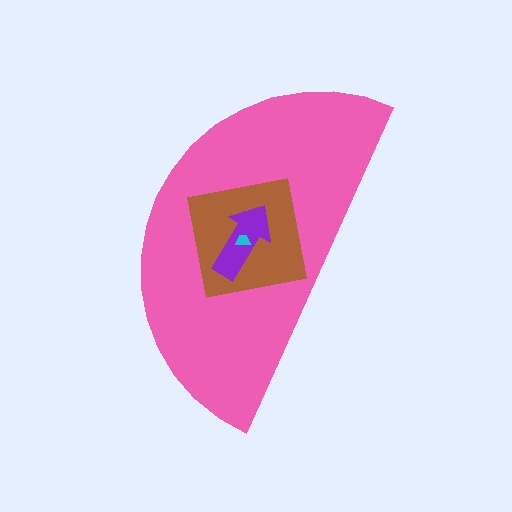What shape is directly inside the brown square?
The purple arrow.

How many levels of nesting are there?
4.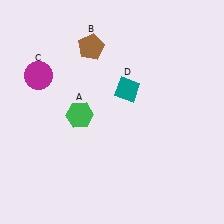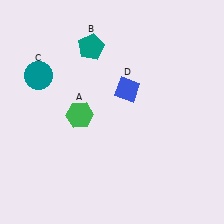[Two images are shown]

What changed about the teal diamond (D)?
In Image 1, D is teal. In Image 2, it changed to blue.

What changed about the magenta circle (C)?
In Image 1, C is magenta. In Image 2, it changed to teal.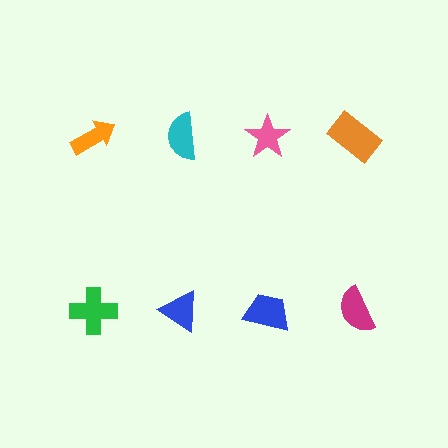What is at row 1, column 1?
An orange arrow.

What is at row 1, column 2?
A cyan semicircle.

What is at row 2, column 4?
A magenta semicircle.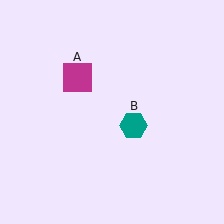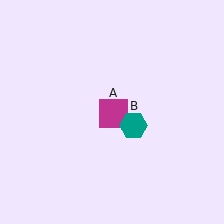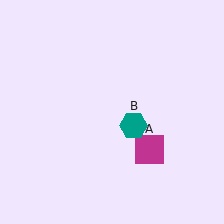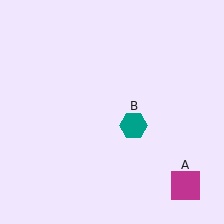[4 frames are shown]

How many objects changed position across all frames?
1 object changed position: magenta square (object A).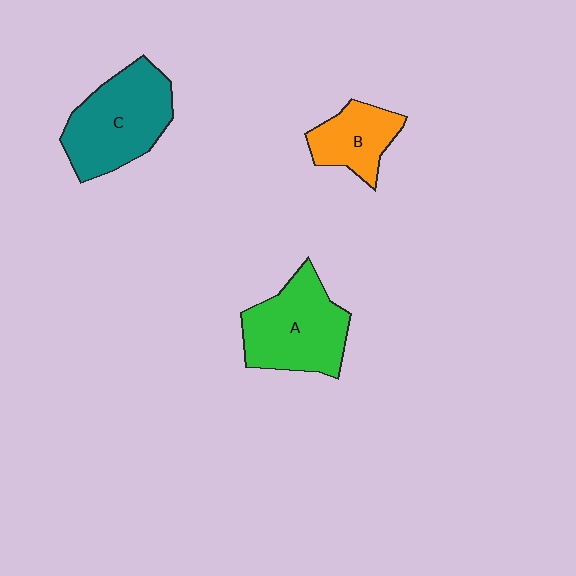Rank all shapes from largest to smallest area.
From largest to smallest: C (teal), A (green), B (orange).